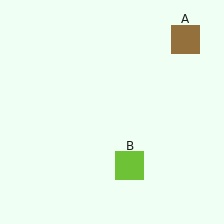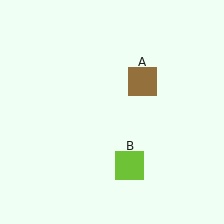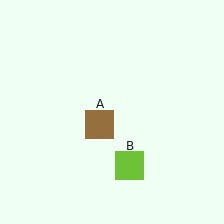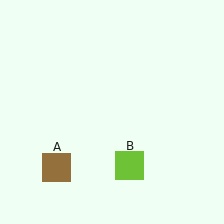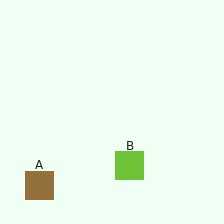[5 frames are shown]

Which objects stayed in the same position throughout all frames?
Lime square (object B) remained stationary.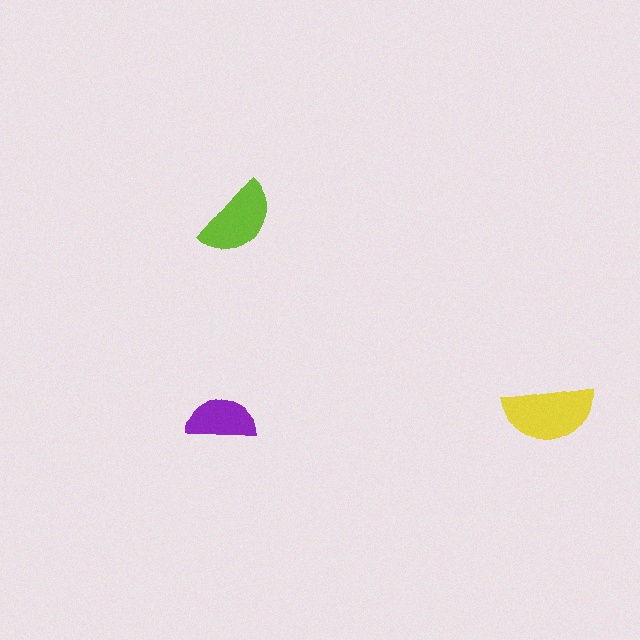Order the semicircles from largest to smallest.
the yellow one, the lime one, the purple one.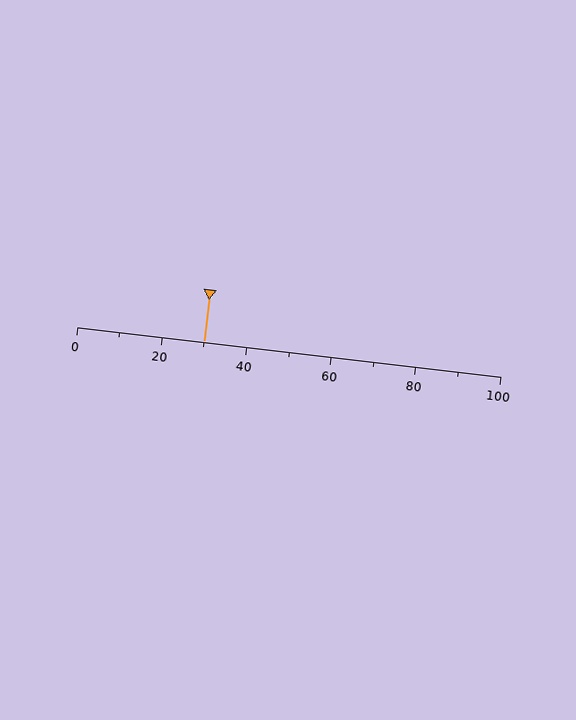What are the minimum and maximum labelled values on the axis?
The axis runs from 0 to 100.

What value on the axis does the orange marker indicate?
The marker indicates approximately 30.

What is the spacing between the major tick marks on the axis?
The major ticks are spaced 20 apart.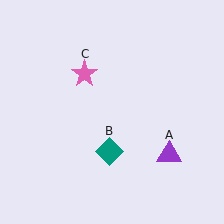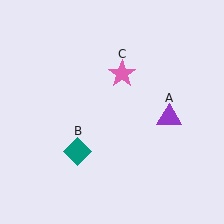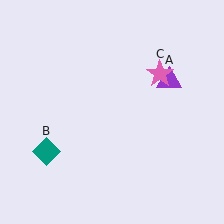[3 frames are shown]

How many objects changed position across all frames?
3 objects changed position: purple triangle (object A), teal diamond (object B), pink star (object C).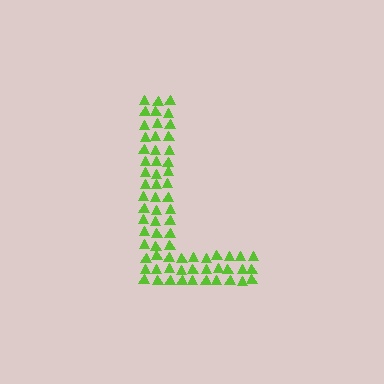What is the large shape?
The large shape is the letter L.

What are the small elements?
The small elements are triangles.